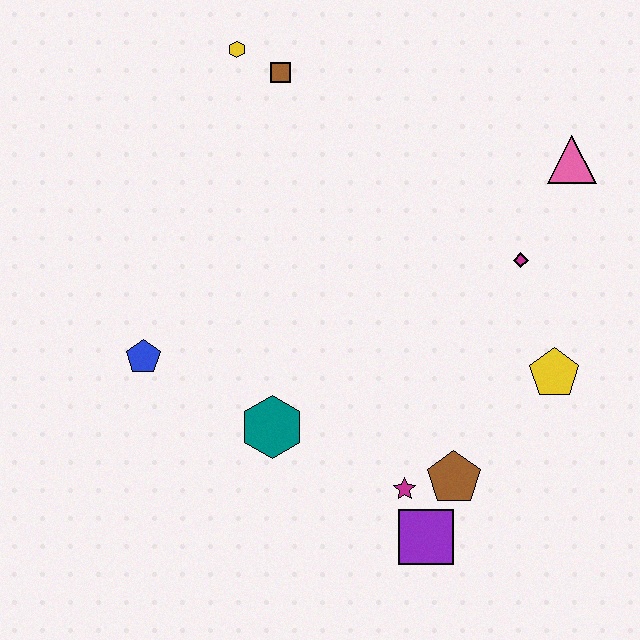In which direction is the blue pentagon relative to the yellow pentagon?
The blue pentagon is to the left of the yellow pentagon.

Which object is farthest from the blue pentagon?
The pink triangle is farthest from the blue pentagon.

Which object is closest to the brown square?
The yellow hexagon is closest to the brown square.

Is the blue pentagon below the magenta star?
No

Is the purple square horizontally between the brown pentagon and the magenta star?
Yes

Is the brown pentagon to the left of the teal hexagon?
No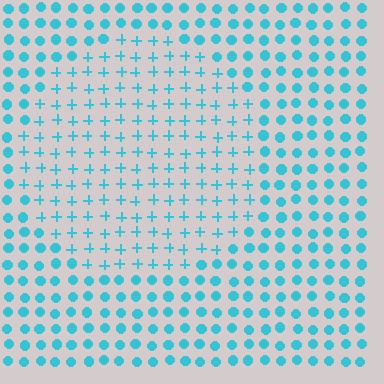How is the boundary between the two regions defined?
The boundary is defined by a change in element shape: plus signs inside vs. circles outside. All elements share the same color and spacing.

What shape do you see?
I see a circle.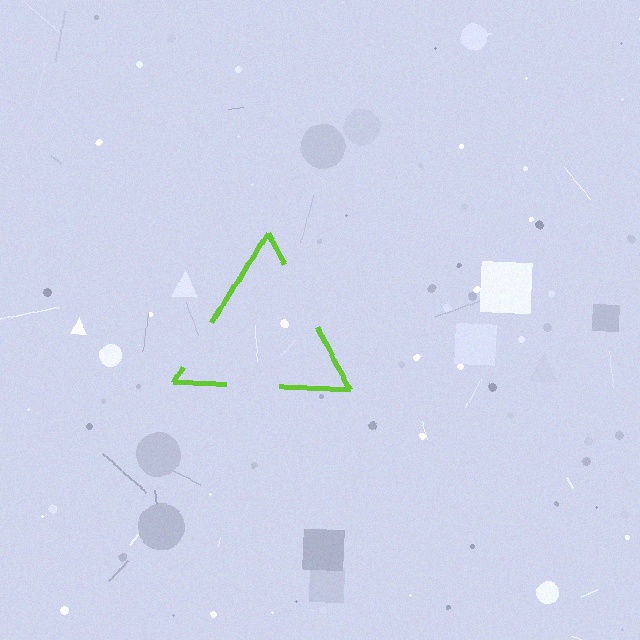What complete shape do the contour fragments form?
The contour fragments form a triangle.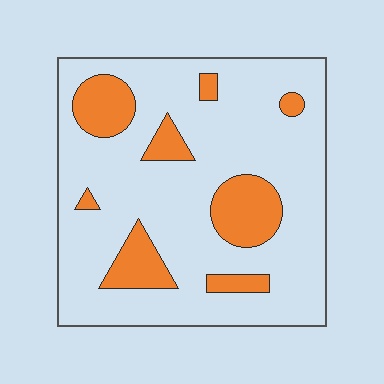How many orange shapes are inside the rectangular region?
8.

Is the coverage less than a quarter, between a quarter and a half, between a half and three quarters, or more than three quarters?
Less than a quarter.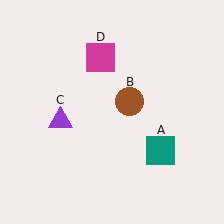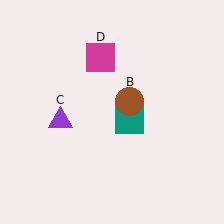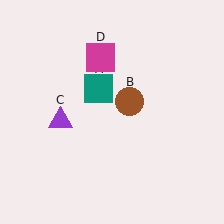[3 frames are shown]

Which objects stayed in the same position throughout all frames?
Brown circle (object B) and purple triangle (object C) and magenta square (object D) remained stationary.